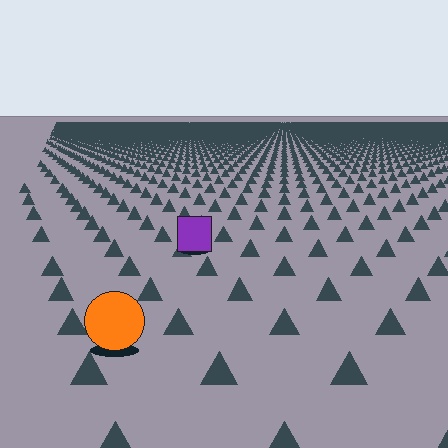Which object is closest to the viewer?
The orange circle is closest. The texture marks near it are larger and more spread out.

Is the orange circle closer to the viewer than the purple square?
Yes. The orange circle is closer — you can tell from the texture gradient: the ground texture is coarser near it.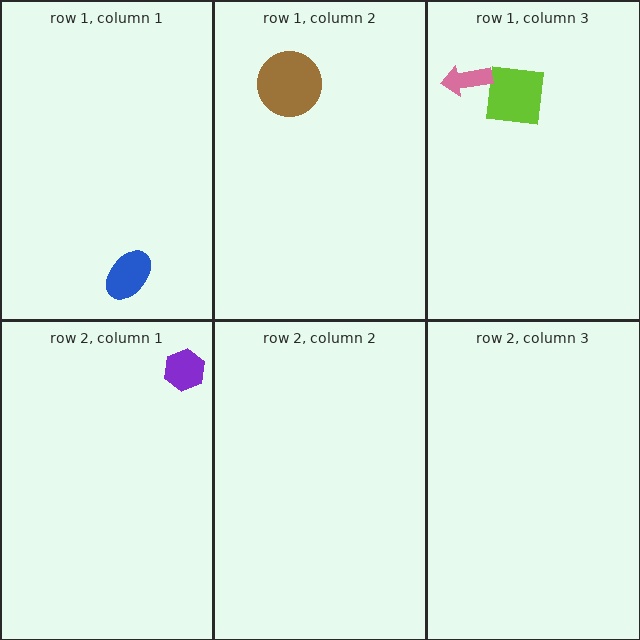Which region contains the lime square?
The row 1, column 3 region.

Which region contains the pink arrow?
The row 1, column 3 region.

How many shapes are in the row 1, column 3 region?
2.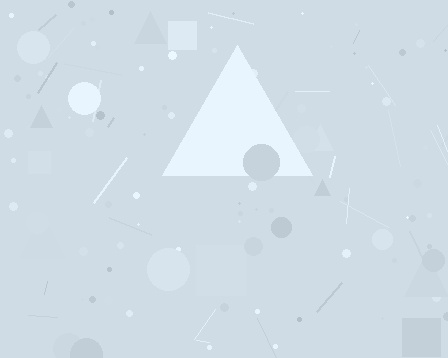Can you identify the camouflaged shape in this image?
The camouflaged shape is a triangle.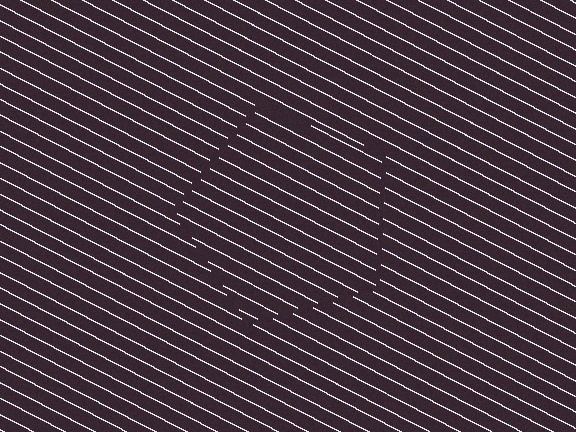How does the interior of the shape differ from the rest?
The interior of the shape contains the same grating, shifted by half a period — the contour is defined by the phase discontinuity where line-ends from the inner and outer gratings abut.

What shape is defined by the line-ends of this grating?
An illusory pentagon. The interior of the shape contains the same grating, shifted by half a period — the contour is defined by the phase discontinuity where line-ends from the inner and outer gratings abut.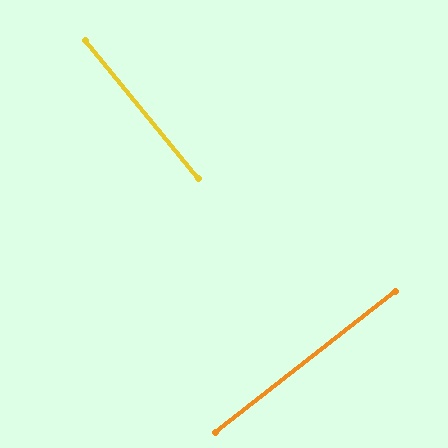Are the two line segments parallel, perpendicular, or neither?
Perpendicular — they meet at approximately 89°.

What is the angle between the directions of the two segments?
Approximately 89 degrees.